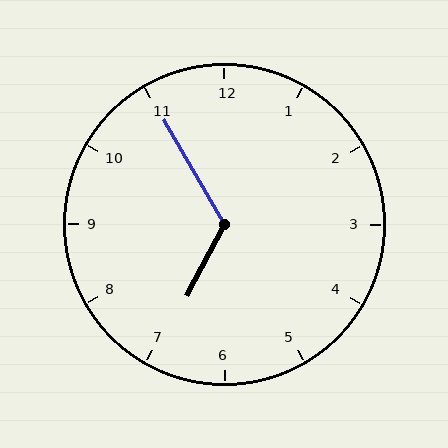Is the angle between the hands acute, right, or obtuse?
It is obtuse.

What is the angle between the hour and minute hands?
Approximately 122 degrees.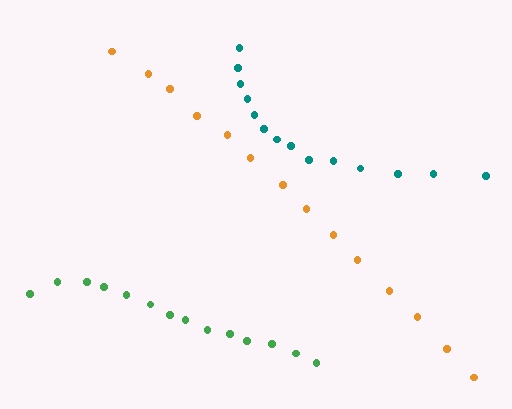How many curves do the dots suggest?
There are 3 distinct paths.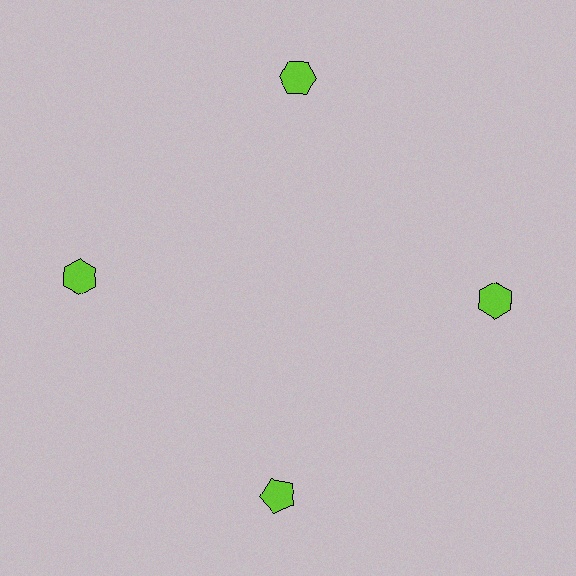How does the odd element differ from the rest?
It has a different shape: pentagon instead of hexagon.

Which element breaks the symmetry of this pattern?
The lime pentagon at roughly the 6 o'clock position breaks the symmetry. All other shapes are lime hexagons.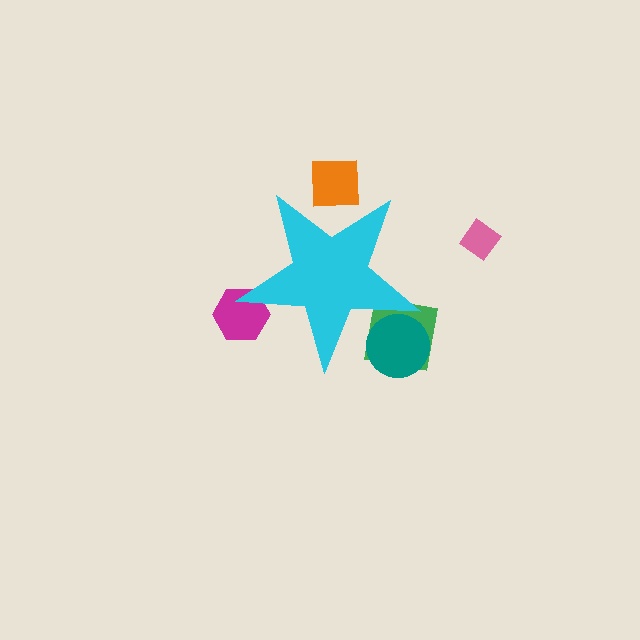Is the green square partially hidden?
Yes, the green square is partially hidden behind the cyan star.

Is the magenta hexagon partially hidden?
Yes, the magenta hexagon is partially hidden behind the cyan star.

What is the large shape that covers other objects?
A cyan star.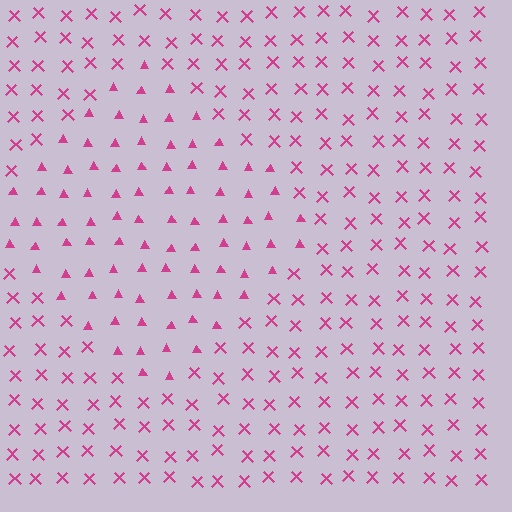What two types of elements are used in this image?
The image uses triangles inside the diamond region and X marks outside it.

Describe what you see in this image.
The image is filled with small magenta elements arranged in a uniform grid. A diamond-shaped region contains triangles, while the surrounding area contains X marks. The boundary is defined purely by the change in element shape.